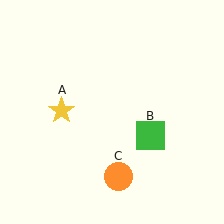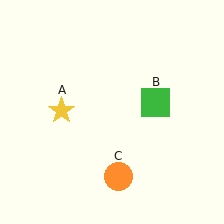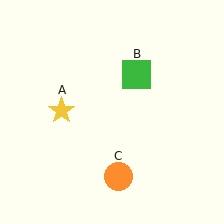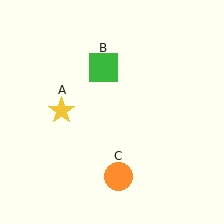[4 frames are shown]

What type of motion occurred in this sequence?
The green square (object B) rotated counterclockwise around the center of the scene.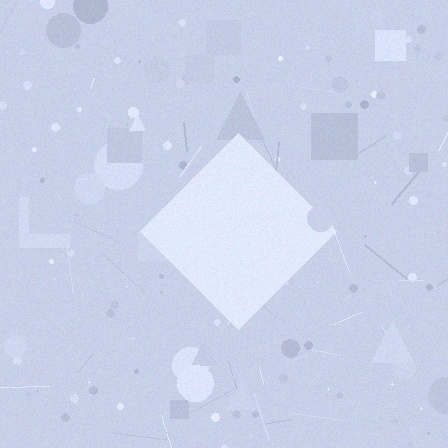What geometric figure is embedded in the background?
A diamond is embedded in the background.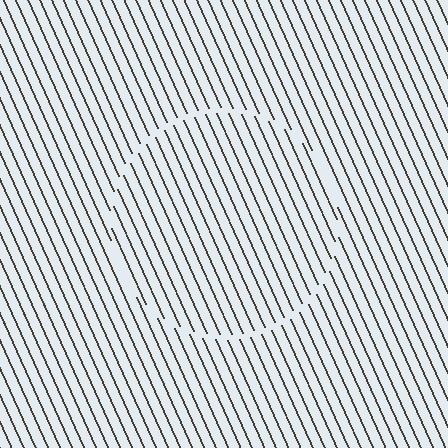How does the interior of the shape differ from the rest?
The interior of the shape contains the same grating, shifted by half a period — the contour is defined by the phase discontinuity where line-ends from the inner and outer gratings abut.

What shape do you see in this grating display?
An illusory circle. The interior of the shape contains the same grating, shifted by half a period — the contour is defined by the phase discontinuity where line-ends from the inner and outer gratings abut.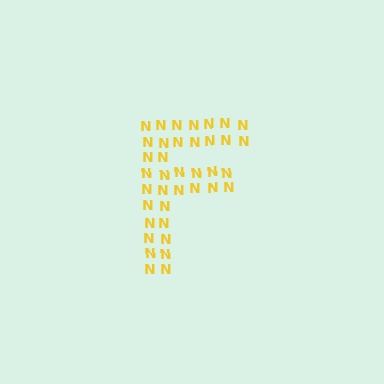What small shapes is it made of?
It is made of small letter N's.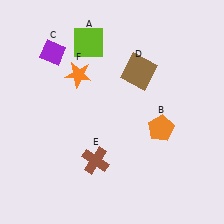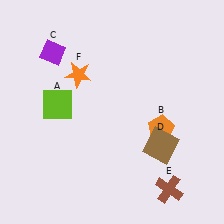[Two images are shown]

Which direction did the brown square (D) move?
The brown square (D) moved down.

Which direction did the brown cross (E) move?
The brown cross (E) moved right.